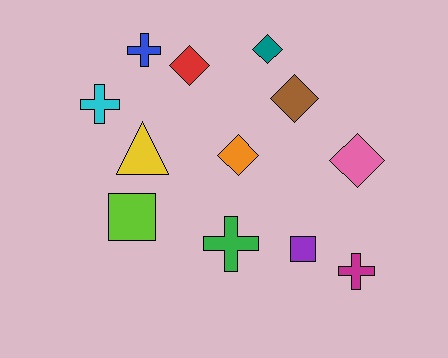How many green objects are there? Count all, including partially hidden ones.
There is 1 green object.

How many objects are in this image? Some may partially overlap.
There are 12 objects.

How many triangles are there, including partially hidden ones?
There is 1 triangle.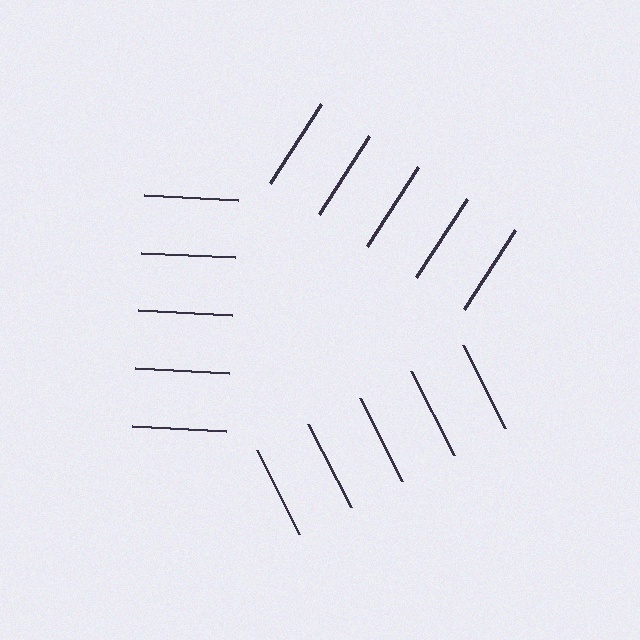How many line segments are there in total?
15 — 5 along each of the 3 edges.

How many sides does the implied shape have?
3 sides — the line-ends trace a triangle.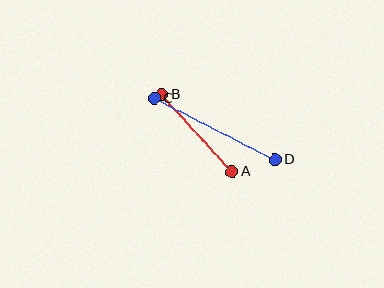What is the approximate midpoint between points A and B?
The midpoint is at approximately (197, 133) pixels.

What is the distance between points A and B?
The distance is approximately 105 pixels.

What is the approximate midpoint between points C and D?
The midpoint is at approximately (215, 129) pixels.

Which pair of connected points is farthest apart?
Points C and D are farthest apart.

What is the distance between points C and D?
The distance is approximately 135 pixels.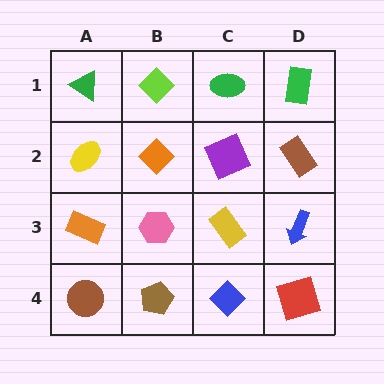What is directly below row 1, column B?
An orange diamond.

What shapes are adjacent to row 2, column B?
A lime diamond (row 1, column B), a pink hexagon (row 3, column B), a yellow ellipse (row 2, column A), a purple square (row 2, column C).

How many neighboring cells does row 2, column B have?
4.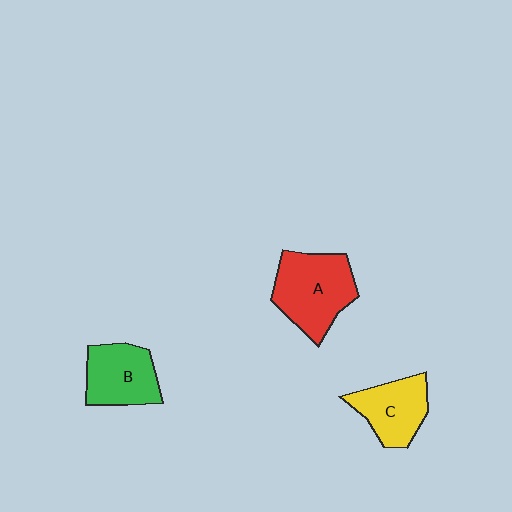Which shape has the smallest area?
Shape C (yellow).